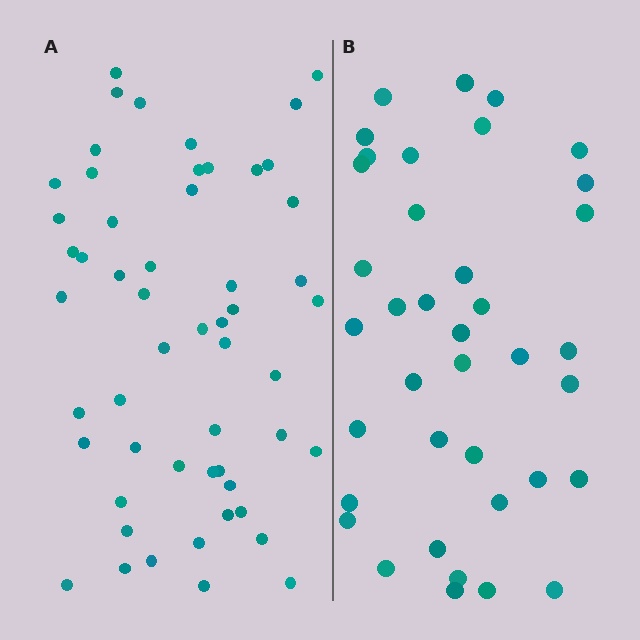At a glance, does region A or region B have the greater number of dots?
Region A (the left region) has more dots.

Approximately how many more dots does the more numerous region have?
Region A has approximately 15 more dots than region B.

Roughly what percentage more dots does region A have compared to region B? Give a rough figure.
About 40% more.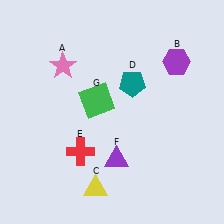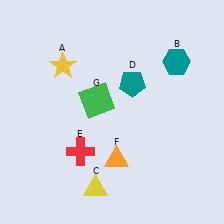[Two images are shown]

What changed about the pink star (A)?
In Image 1, A is pink. In Image 2, it changed to yellow.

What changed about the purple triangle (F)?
In Image 1, F is purple. In Image 2, it changed to orange.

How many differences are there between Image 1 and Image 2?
There are 3 differences between the two images.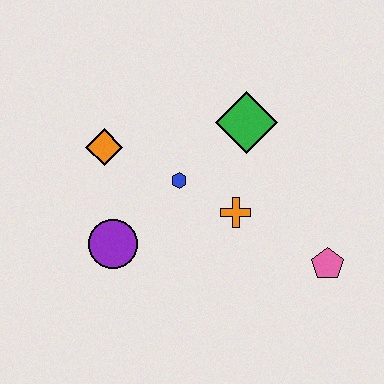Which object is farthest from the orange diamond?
The pink pentagon is farthest from the orange diamond.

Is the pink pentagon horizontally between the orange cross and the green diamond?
No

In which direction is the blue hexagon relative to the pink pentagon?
The blue hexagon is to the left of the pink pentagon.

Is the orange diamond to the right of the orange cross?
No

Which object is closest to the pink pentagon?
The orange cross is closest to the pink pentagon.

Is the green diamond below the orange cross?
No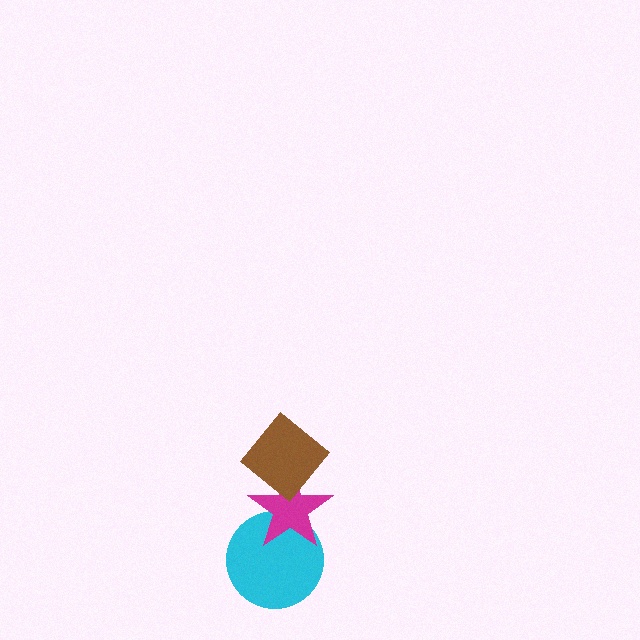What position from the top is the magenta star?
The magenta star is 2nd from the top.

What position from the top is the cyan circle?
The cyan circle is 3rd from the top.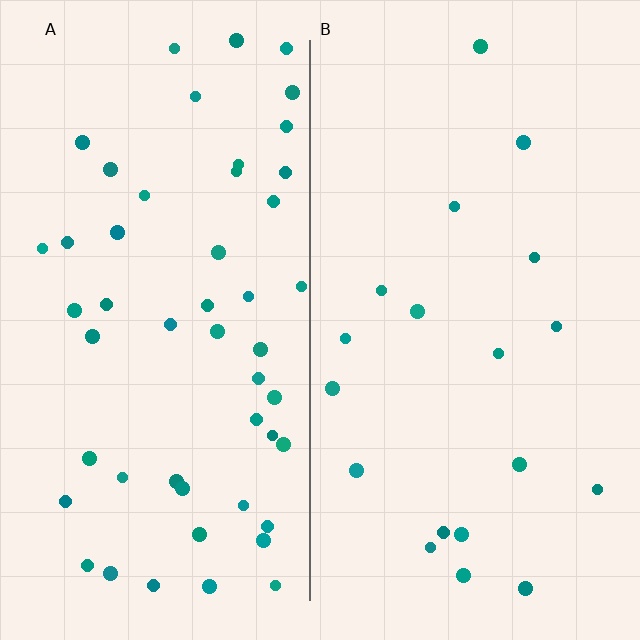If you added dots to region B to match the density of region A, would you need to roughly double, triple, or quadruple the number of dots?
Approximately triple.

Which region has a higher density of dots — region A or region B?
A (the left).